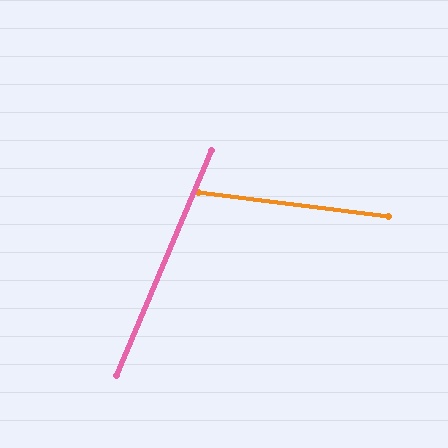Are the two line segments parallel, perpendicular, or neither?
Neither parallel nor perpendicular — they differ by about 74°.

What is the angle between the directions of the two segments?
Approximately 74 degrees.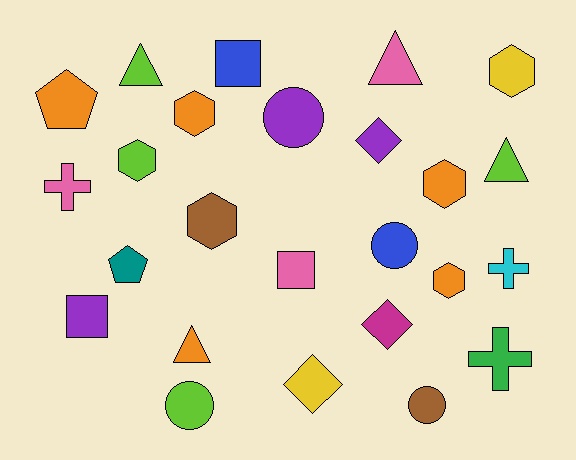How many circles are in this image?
There are 4 circles.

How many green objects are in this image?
There is 1 green object.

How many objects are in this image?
There are 25 objects.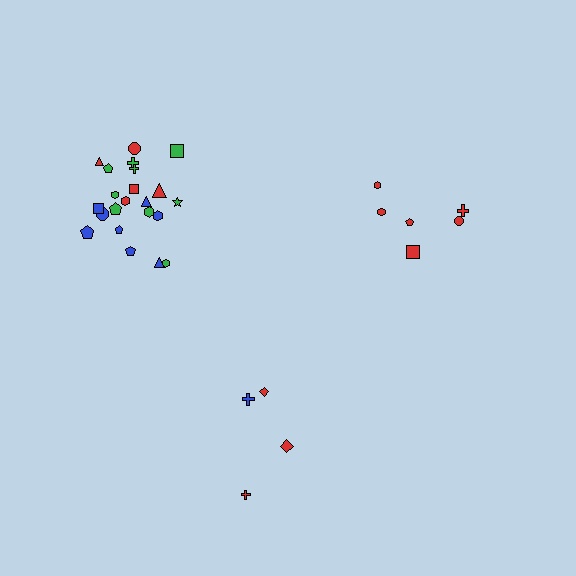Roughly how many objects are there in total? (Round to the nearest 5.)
Roughly 30 objects in total.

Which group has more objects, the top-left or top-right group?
The top-left group.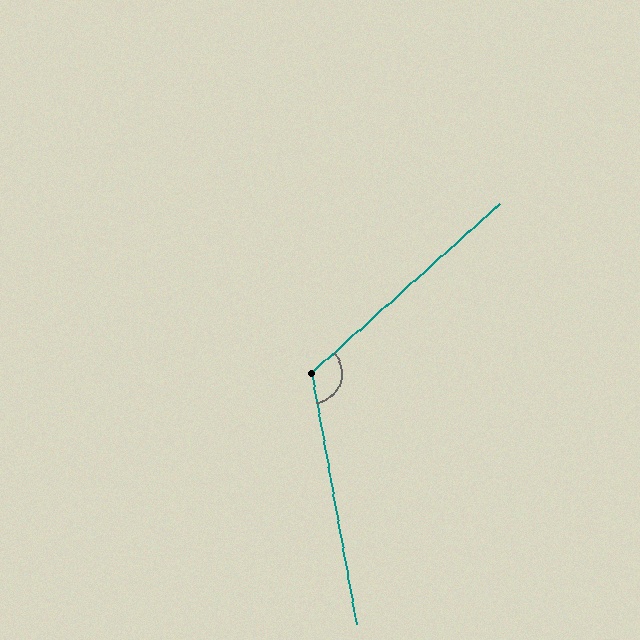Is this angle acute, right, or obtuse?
It is obtuse.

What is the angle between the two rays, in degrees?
Approximately 122 degrees.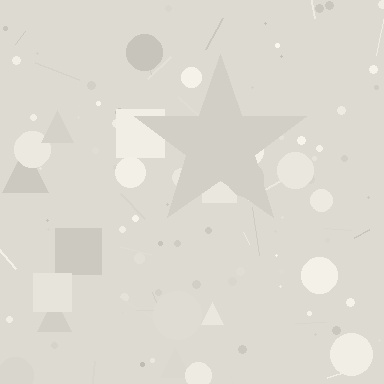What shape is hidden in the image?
A star is hidden in the image.